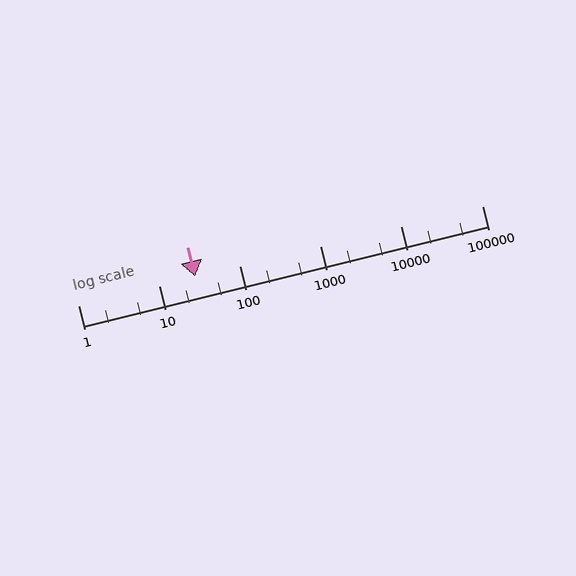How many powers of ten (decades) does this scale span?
The scale spans 5 decades, from 1 to 100000.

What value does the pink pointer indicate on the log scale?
The pointer indicates approximately 28.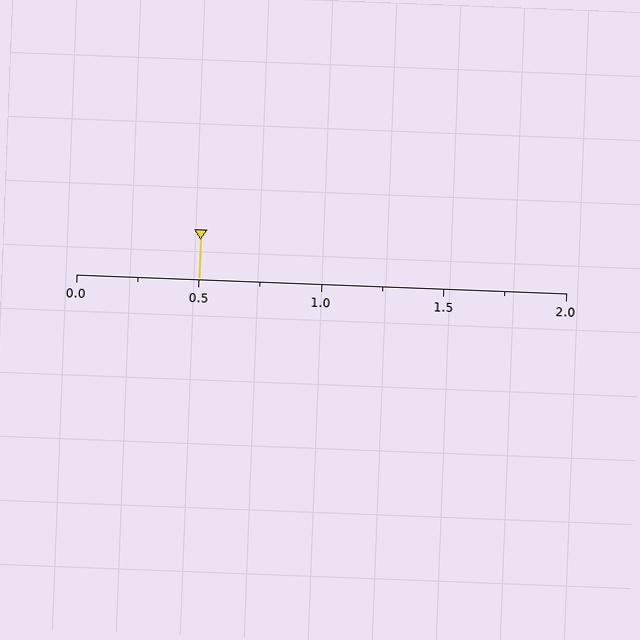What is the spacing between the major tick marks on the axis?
The major ticks are spaced 0.5 apart.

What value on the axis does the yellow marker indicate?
The marker indicates approximately 0.5.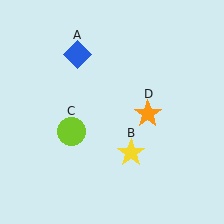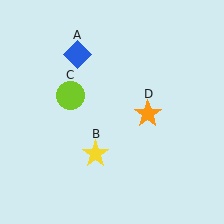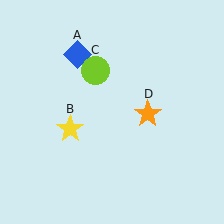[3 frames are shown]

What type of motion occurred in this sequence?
The yellow star (object B), lime circle (object C) rotated clockwise around the center of the scene.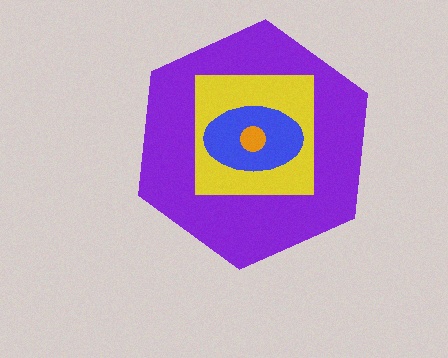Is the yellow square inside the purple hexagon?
Yes.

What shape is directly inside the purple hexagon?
The yellow square.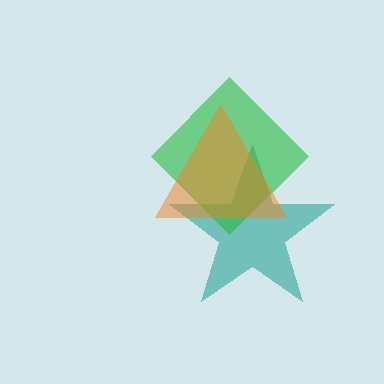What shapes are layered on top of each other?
The layered shapes are: a teal star, a green diamond, an orange triangle.